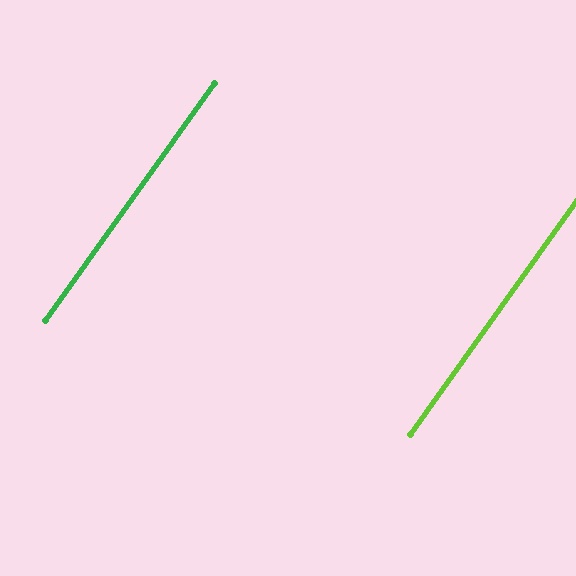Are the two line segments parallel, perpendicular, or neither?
Parallel — their directions differ by only 0.1°.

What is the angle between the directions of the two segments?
Approximately 0 degrees.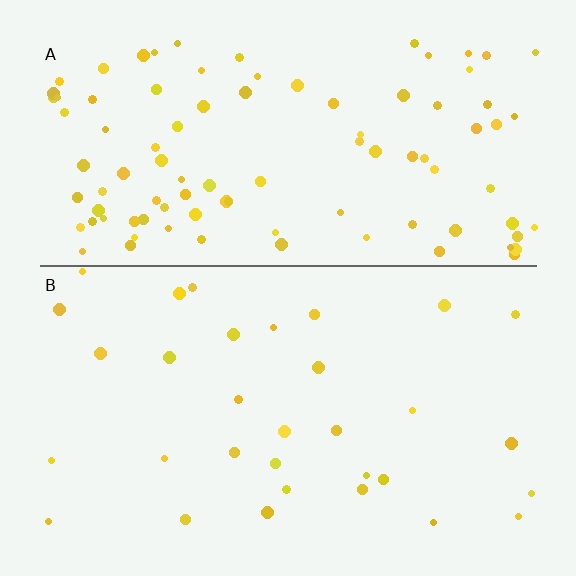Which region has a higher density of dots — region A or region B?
A (the top).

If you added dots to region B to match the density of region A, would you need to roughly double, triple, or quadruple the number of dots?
Approximately triple.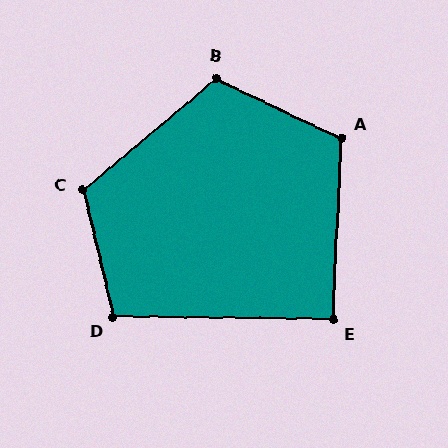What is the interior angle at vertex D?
Approximately 104 degrees (obtuse).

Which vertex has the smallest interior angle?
E, at approximately 92 degrees.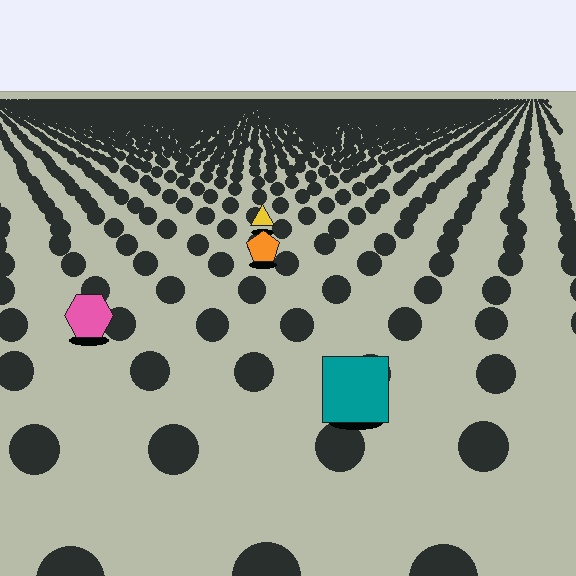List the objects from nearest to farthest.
From nearest to farthest: the teal square, the pink hexagon, the orange pentagon, the yellow triangle.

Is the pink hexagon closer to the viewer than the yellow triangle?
Yes. The pink hexagon is closer — you can tell from the texture gradient: the ground texture is coarser near it.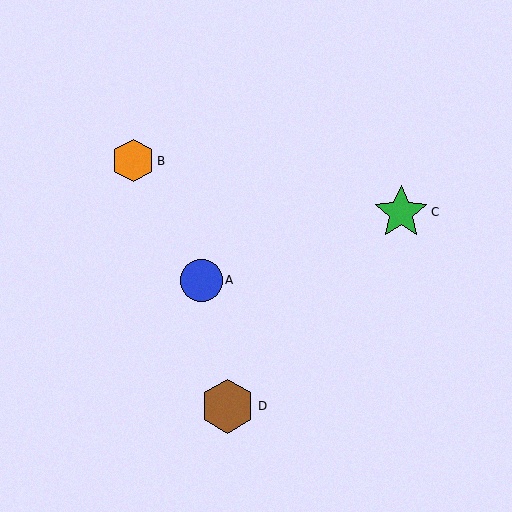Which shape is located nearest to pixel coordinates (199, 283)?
The blue circle (labeled A) at (201, 280) is nearest to that location.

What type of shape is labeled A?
Shape A is a blue circle.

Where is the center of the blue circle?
The center of the blue circle is at (201, 280).